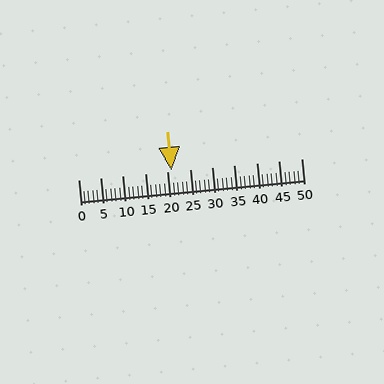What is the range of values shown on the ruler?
The ruler shows values from 0 to 50.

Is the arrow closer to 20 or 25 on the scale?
The arrow is closer to 20.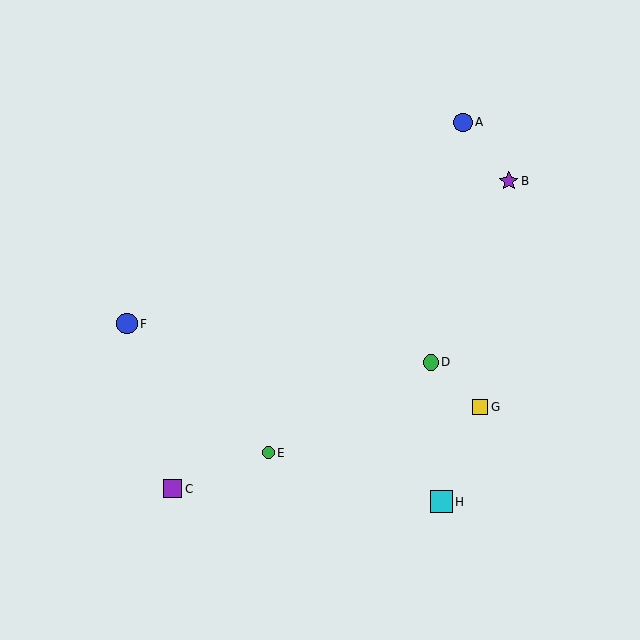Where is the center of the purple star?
The center of the purple star is at (509, 181).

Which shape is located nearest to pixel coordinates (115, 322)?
The blue circle (labeled F) at (127, 324) is nearest to that location.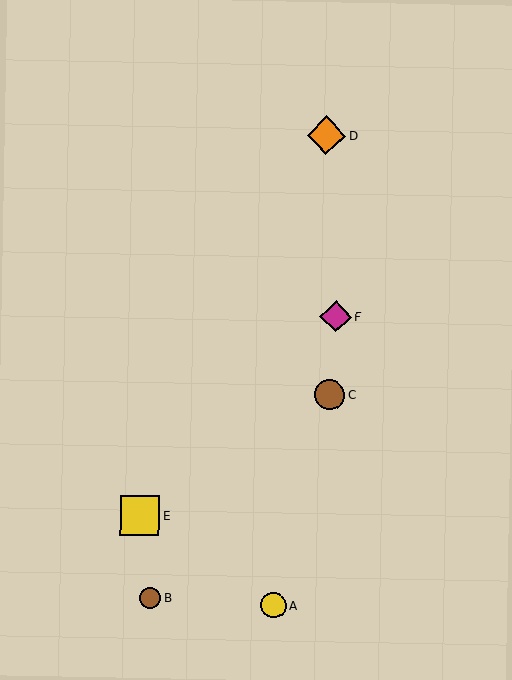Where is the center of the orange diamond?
The center of the orange diamond is at (326, 135).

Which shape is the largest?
The yellow square (labeled E) is the largest.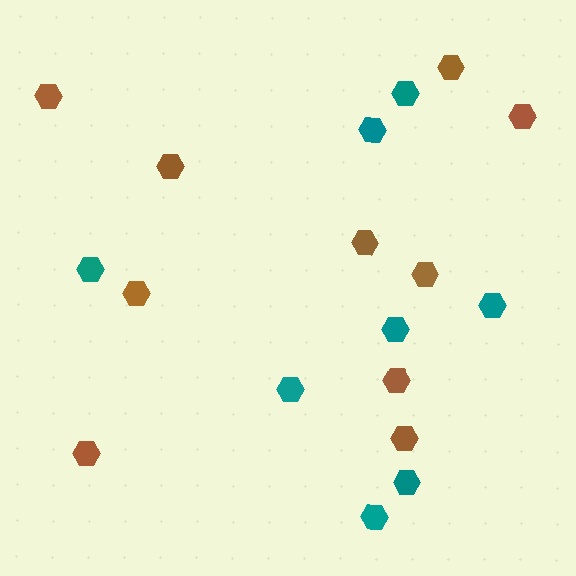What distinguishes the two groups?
There are 2 groups: one group of brown hexagons (10) and one group of teal hexagons (8).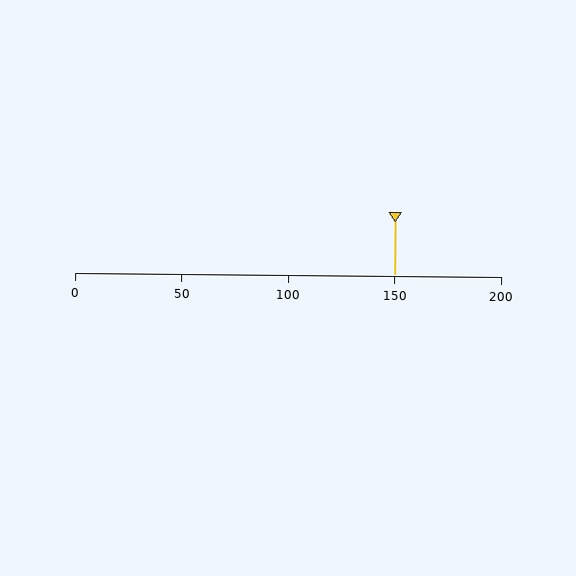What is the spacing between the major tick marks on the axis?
The major ticks are spaced 50 apart.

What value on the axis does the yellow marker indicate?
The marker indicates approximately 150.